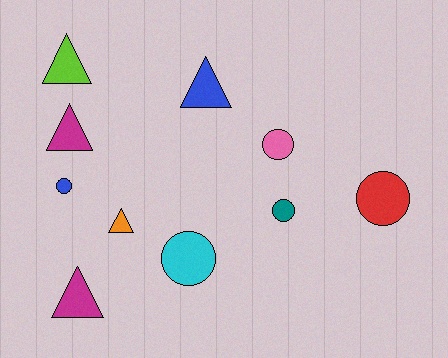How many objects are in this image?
There are 10 objects.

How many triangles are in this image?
There are 5 triangles.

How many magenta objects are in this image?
There are 2 magenta objects.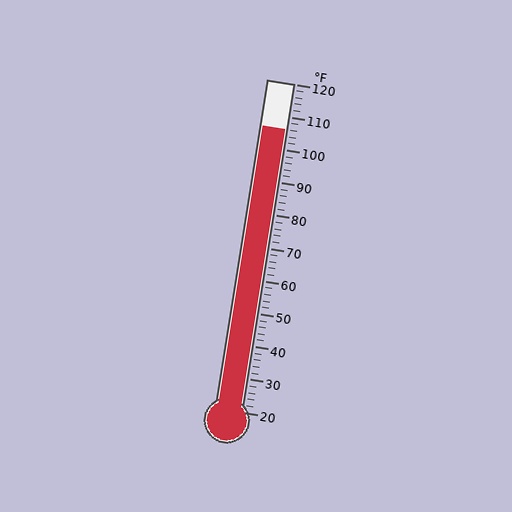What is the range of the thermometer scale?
The thermometer scale ranges from 20°F to 120°F.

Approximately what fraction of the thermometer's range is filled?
The thermometer is filled to approximately 85% of its range.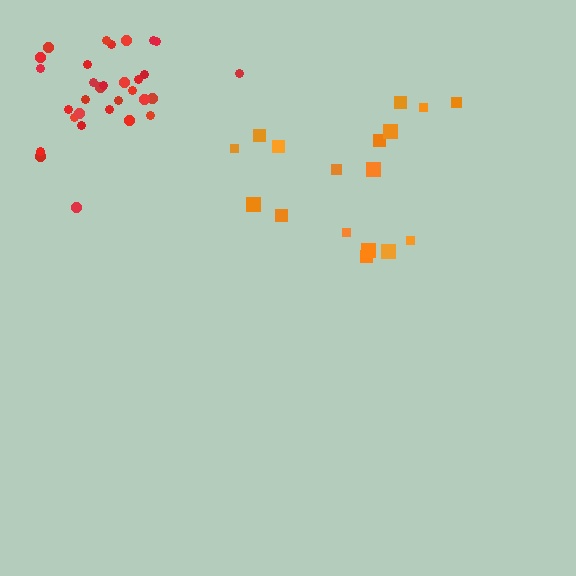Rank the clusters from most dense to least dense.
red, orange.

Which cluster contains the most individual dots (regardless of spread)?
Red (31).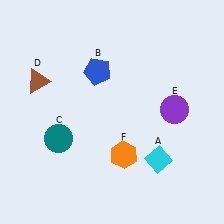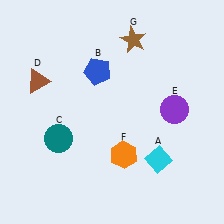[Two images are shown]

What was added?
A brown star (G) was added in Image 2.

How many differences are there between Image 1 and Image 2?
There is 1 difference between the two images.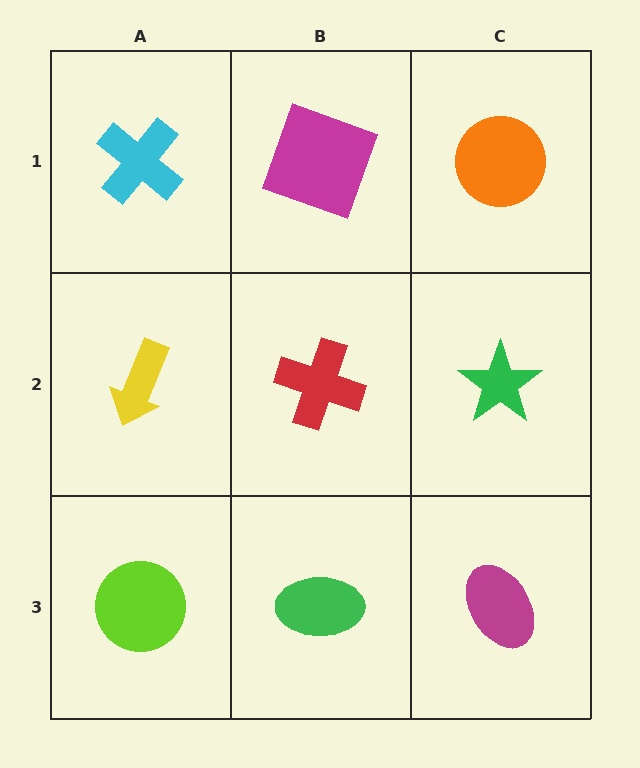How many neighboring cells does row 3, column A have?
2.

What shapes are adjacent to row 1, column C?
A green star (row 2, column C), a magenta square (row 1, column B).